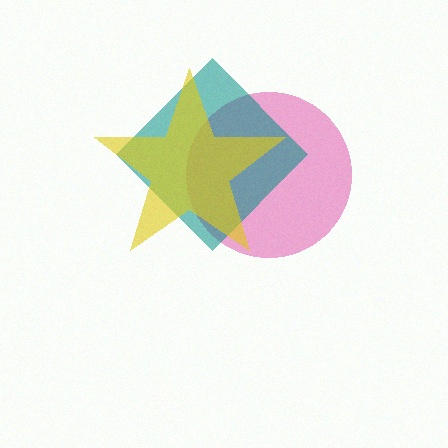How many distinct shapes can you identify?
There are 3 distinct shapes: a magenta circle, a teal diamond, a yellow star.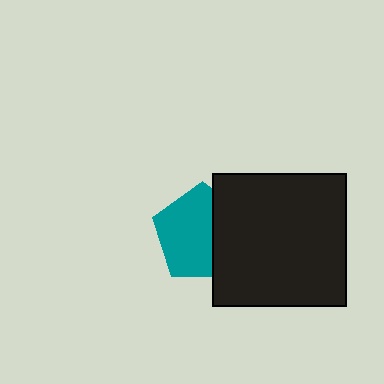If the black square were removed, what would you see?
You would see the complete teal pentagon.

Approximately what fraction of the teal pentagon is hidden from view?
Roughly 37% of the teal pentagon is hidden behind the black square.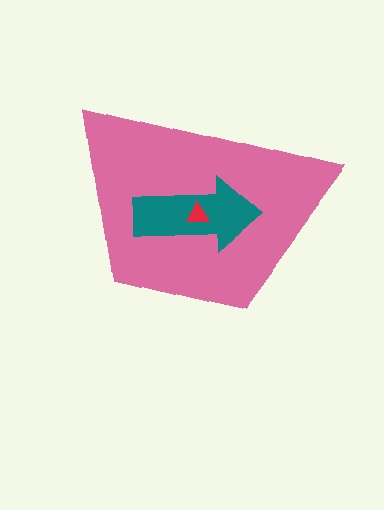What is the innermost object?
The red triangle.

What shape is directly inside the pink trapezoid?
The teal arrow.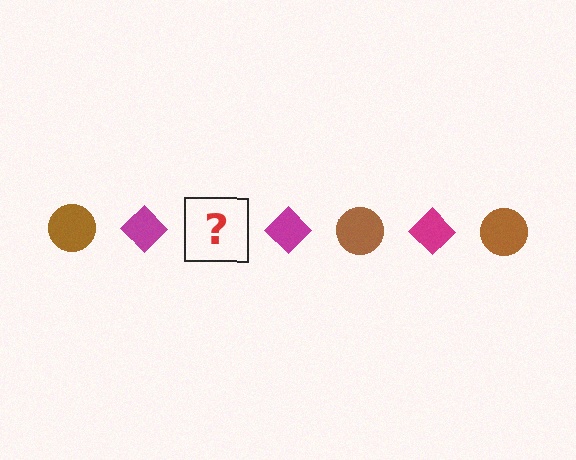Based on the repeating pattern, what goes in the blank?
The blank should be a brown circle.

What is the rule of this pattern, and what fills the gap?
The rule is that the pattern alternates between brown circle and magenta diamond. The gap should be filled with a brown circle.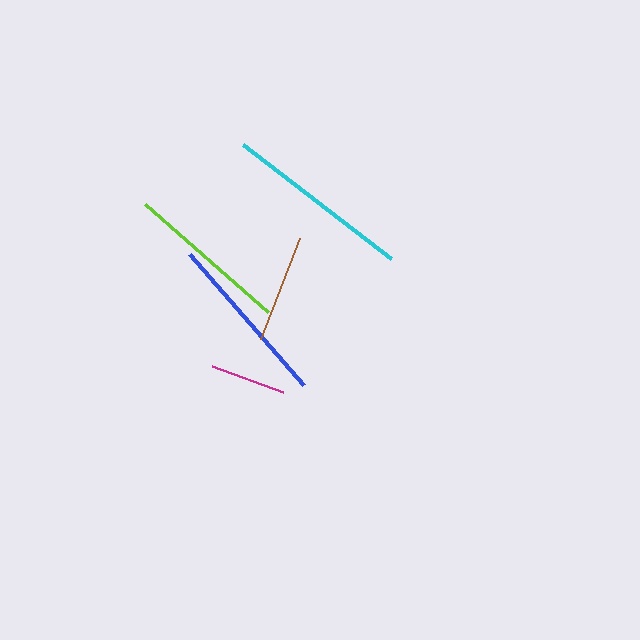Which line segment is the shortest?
The magenta line is the shortest at approximately 76 pixels.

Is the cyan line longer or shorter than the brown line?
The cyan line is longer than the brown line.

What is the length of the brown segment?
The brown segment is approximately 109 pixels long.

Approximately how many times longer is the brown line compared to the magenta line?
The brown line is approximately 1.4 times the length of the magenta line.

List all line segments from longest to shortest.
From longest to shortest: cyan, blue, lime, brown, magenta.